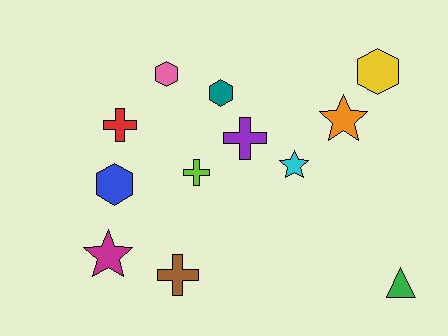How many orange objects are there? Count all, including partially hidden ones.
There is 1 orange object.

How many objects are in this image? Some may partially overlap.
There are 12 objects.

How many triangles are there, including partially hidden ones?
There is 1 triangle.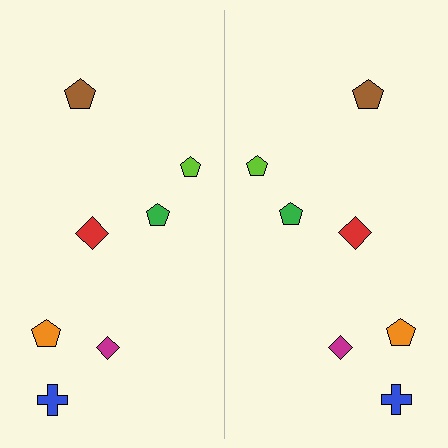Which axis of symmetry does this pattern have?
The pattern has a vertical axis of symmetry running through the center of the image.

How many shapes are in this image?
There are 14 shapes in this image.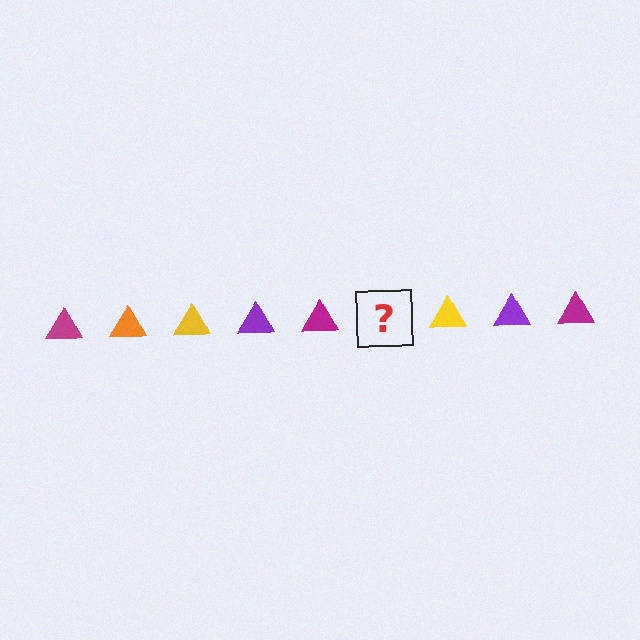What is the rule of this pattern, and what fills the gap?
The rule is that the pattern cycles through magenta, orange, yellow, purple triangles. The gap should be filled with an orange triangle.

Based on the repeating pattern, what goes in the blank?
The blank should be an orange triangle.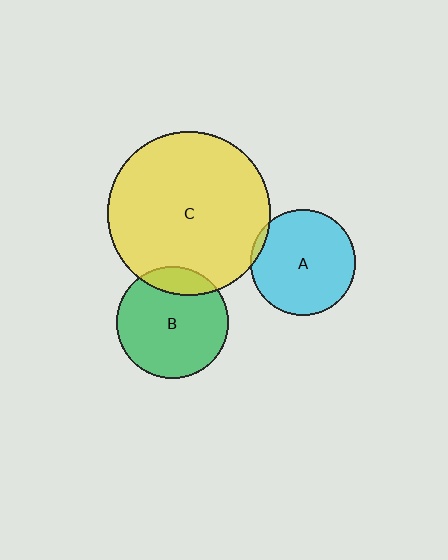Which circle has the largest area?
Circle C (yellow).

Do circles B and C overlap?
Yes.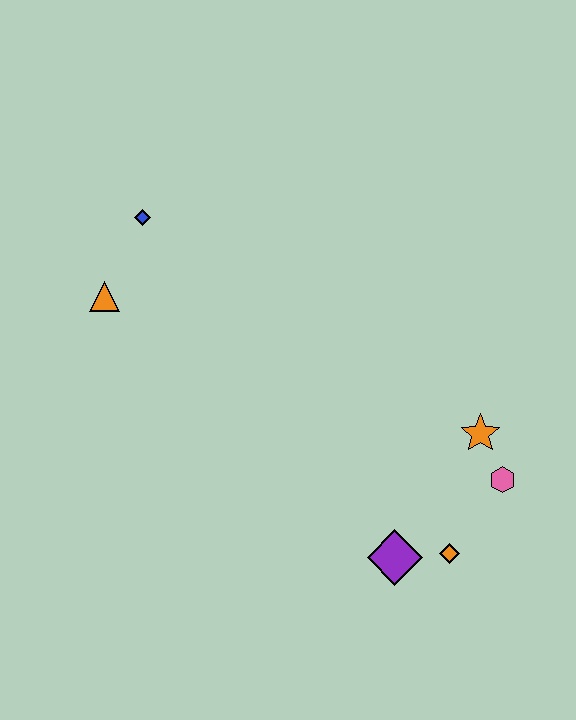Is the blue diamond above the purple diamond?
Yes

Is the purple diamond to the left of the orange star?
Yes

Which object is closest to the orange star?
The pink hexagon is closest to the orange star.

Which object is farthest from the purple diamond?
The blue diamond is farthest from the purple diamond.